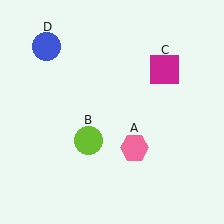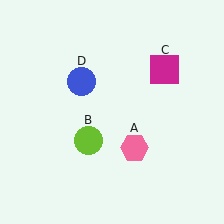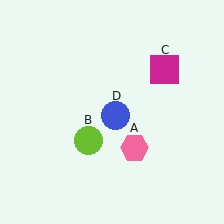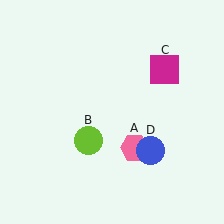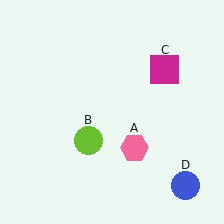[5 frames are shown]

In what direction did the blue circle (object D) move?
The blue circle (object D) moved down and to the right.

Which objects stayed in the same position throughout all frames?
Pink hexagon (object A) and lime circle (object B) and magenta square (object C) remained stationary.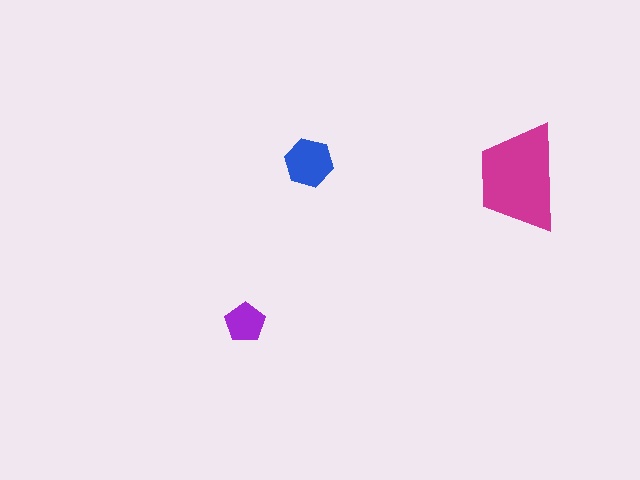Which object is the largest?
The magenta trapezoid.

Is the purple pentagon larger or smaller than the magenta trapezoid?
Smaller.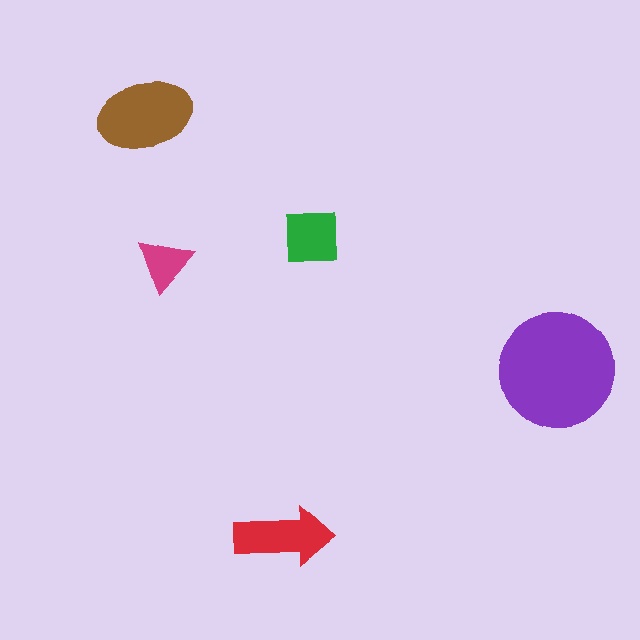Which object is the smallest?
The magenta triangle.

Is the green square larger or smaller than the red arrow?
Smaller.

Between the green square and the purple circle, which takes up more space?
The purple circle.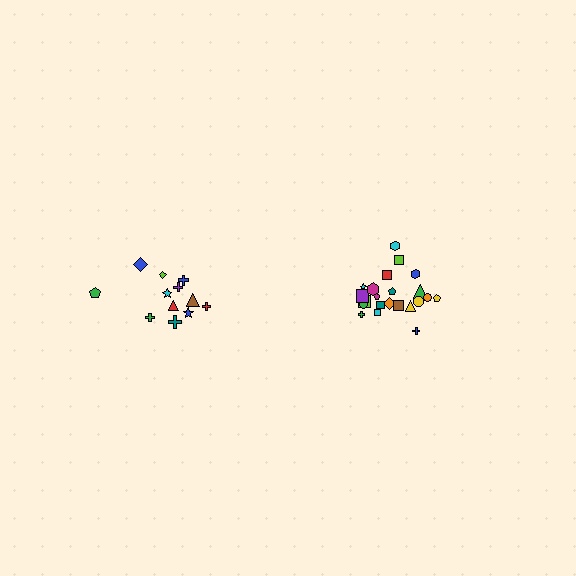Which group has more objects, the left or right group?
The right group.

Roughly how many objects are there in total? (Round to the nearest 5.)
Roughly 35 objects in total.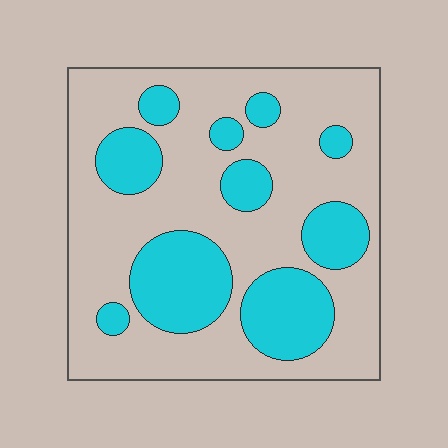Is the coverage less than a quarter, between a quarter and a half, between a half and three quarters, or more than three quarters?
Between a quarter and a half.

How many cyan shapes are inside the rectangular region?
10.